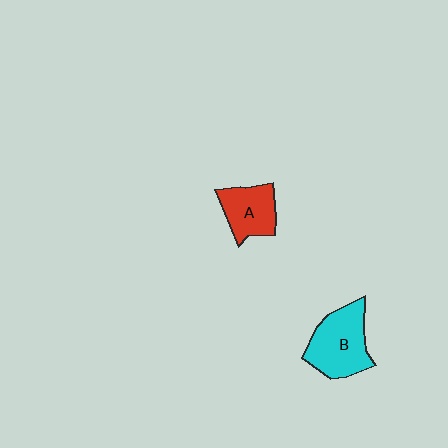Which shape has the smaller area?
Shape A (red).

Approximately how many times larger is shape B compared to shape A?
Approximately 1.4 times.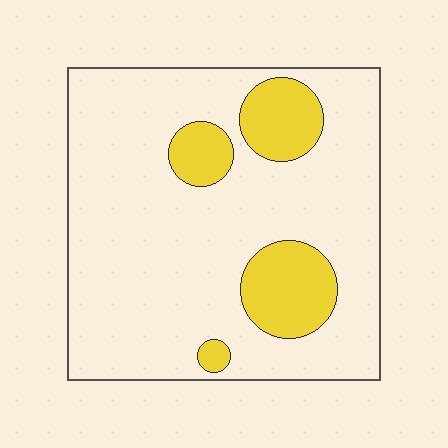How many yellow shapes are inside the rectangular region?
4.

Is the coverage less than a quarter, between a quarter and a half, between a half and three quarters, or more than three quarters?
Less than a quarter.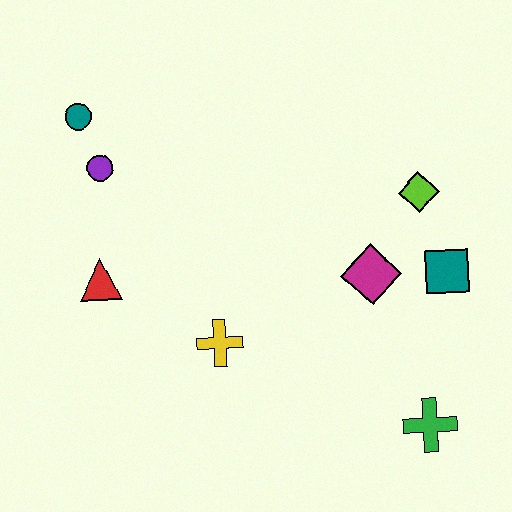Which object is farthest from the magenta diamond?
The teal circle is farthest from the magenta diamond.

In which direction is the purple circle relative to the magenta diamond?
The purple circle is to the left of the magenta diamond.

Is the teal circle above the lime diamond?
Yes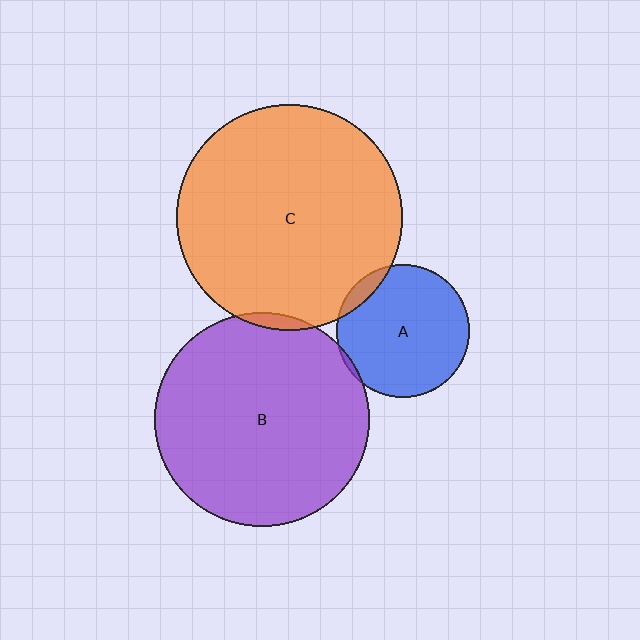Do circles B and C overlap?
Yes.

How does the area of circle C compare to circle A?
Approximately 2.9 times.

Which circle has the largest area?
Circle C (orange).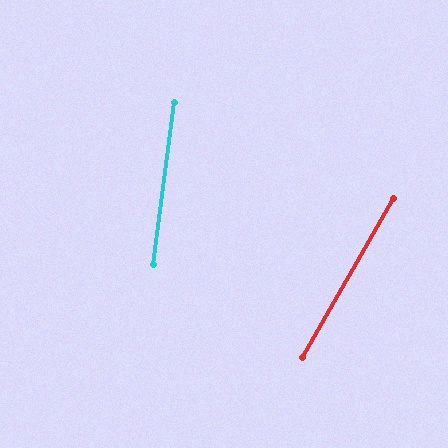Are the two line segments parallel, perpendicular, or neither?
Neither parallel nor perpendicular — they differ by about 22°.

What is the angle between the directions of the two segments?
Approximately 22 degrees.